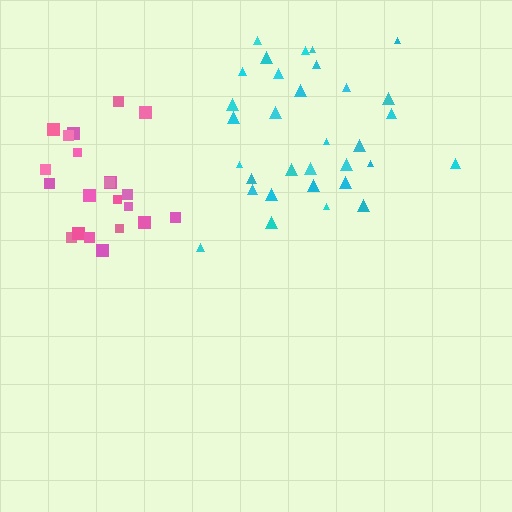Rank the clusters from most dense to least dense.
pink, cyan.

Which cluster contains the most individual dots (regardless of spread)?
Cyan (32).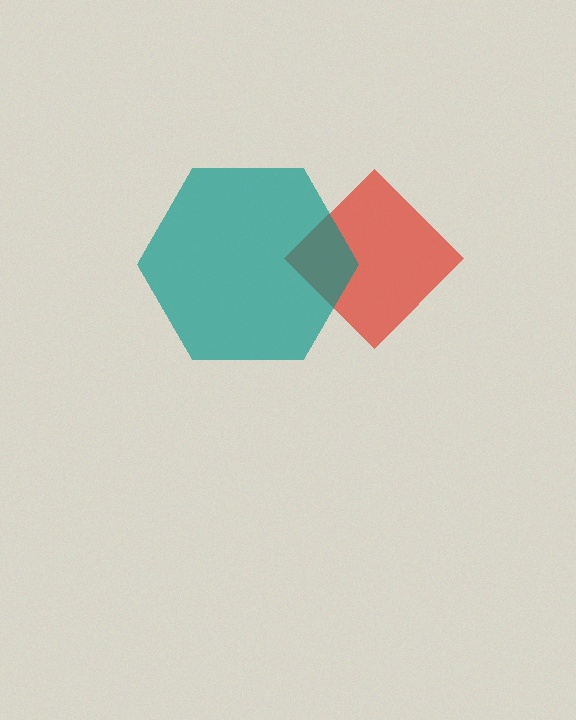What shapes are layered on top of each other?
The layered shapes are: a red diamond, a teal hexagon.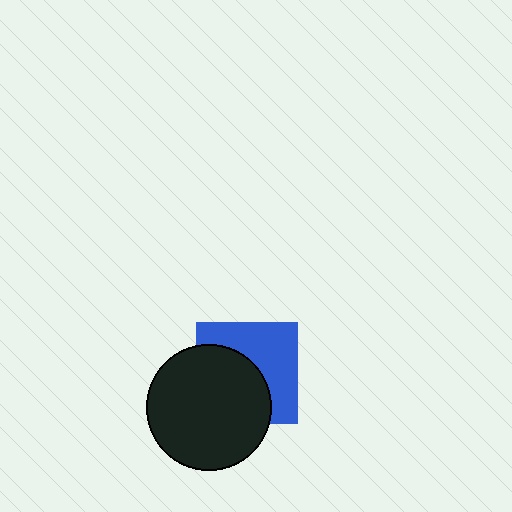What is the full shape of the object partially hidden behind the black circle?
The partially hidden object is a blue square.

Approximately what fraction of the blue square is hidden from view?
Roughly 50% of the blue square is hidden behind the black circle.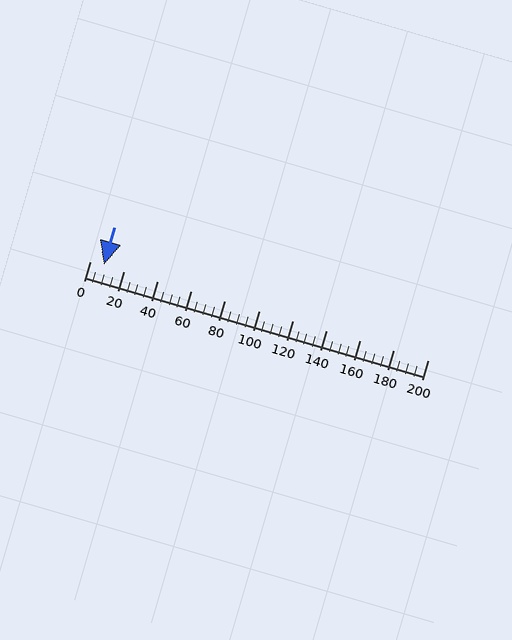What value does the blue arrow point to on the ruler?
The blue arrow points to approximately 8.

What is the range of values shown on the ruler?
The ruler shows values from 0 to 200.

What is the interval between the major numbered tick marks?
The major tick marks are spaced 20 units apart.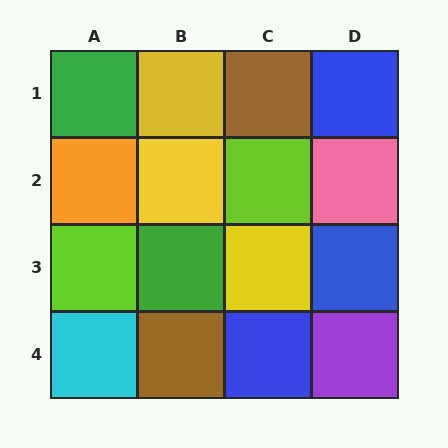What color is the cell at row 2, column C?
Lime.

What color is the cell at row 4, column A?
Cyan.